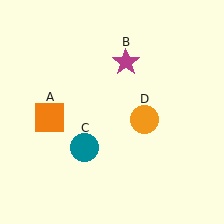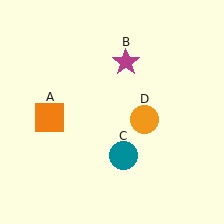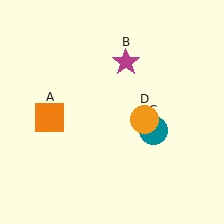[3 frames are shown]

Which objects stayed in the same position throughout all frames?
Orange square (object A) and magenta star (object B) and orange circle (object D) remained stationary.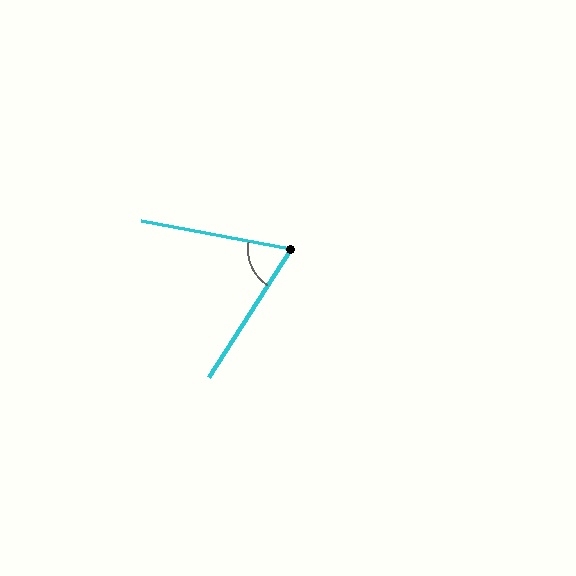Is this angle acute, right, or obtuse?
It is acute.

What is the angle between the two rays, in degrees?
Approximately 68 degrees.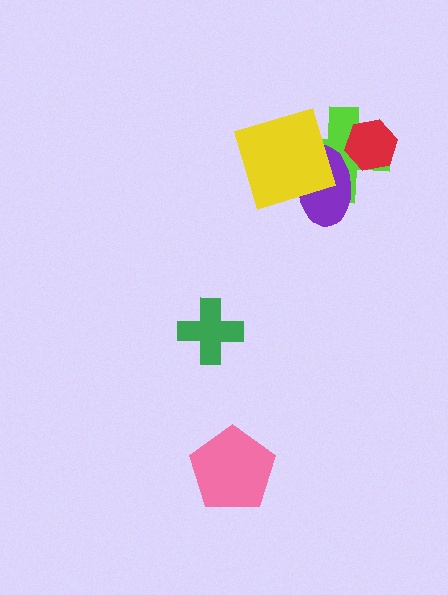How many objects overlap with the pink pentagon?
0 objects overlap with the pink pentagon.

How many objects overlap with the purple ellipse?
2 objects overlap with the purple ellipse.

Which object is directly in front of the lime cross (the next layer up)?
The purple ellipse is directly in front of the lime cross.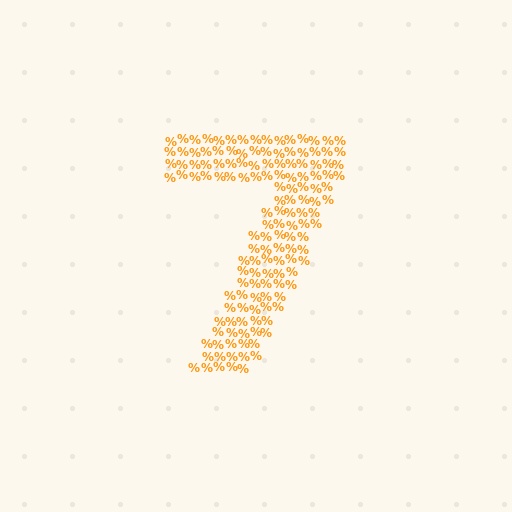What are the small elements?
The small elements are percent signs.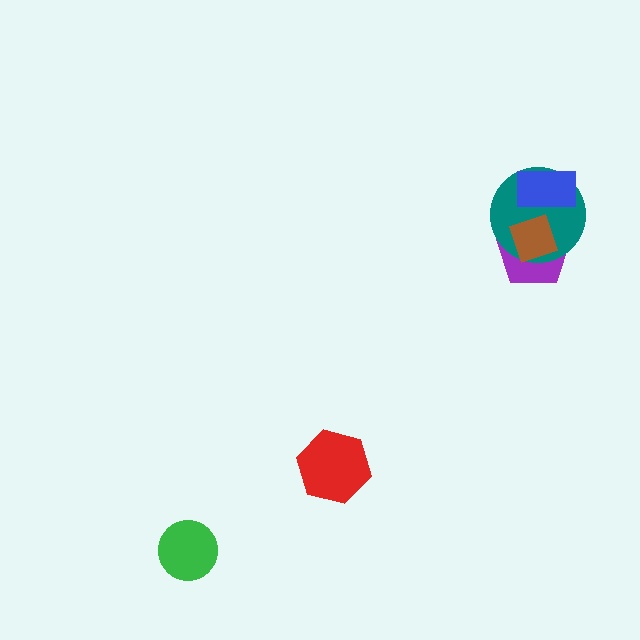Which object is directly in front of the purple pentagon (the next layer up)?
The teal circle is directly in front of the purple pentagon.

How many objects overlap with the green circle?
0 objects overlap with the green circle.